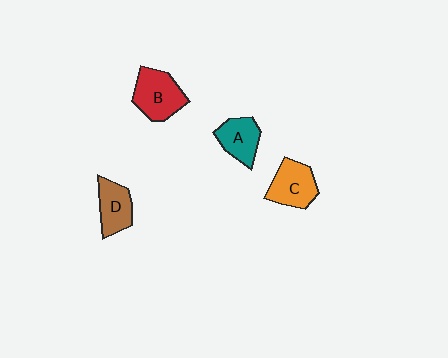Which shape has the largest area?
Shape B (red).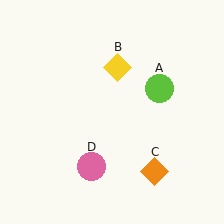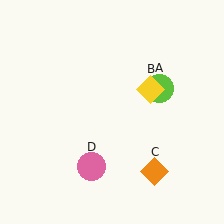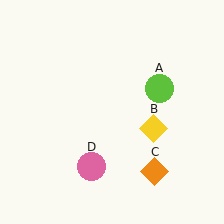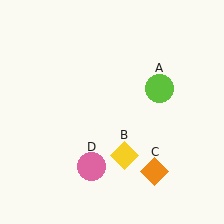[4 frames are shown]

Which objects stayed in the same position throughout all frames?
Lime circle (object A) and orange diamond (object C) and pink circle (object D) remained stationary.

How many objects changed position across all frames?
1 object changed position: yellow diamond (object B).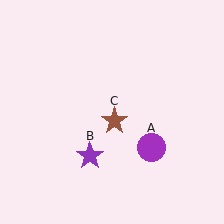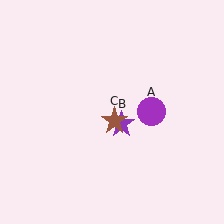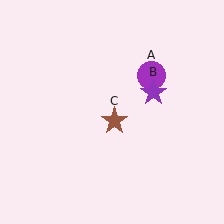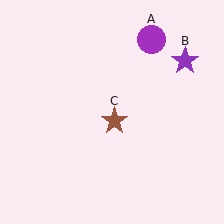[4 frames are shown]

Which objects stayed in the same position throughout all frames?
Brown star (object C) remained stationary.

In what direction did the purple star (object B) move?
The purple star (object B) moved up and to the right.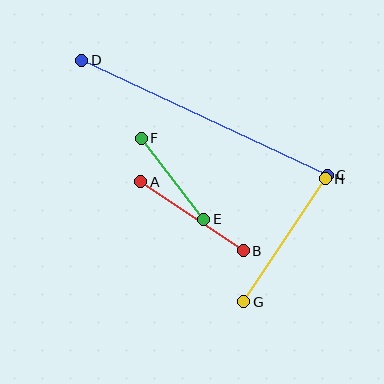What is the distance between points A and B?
The distance is approximately 124 pixels.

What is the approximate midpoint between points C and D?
The midpoint is at approximately (205, 118) pixels.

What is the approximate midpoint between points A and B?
The midpoint is at approximately (192, 216) pixels.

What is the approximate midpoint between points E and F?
The midpoint is at approximately (173, 179) pixels.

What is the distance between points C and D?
The distance is approximately 271 pixels.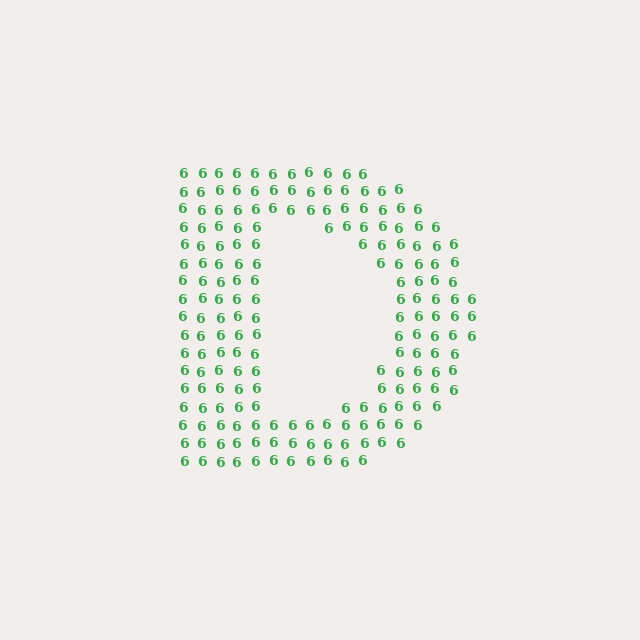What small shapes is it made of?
It is made of small digit 6's.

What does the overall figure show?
The overall figure shows the letter D.